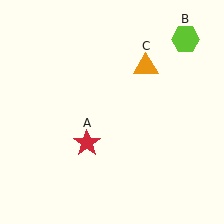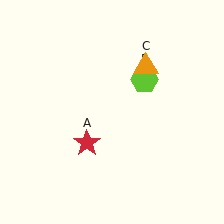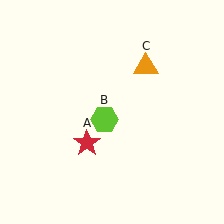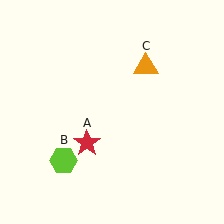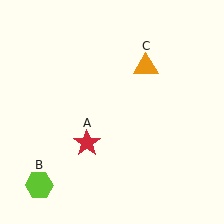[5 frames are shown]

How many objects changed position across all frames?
1 object changed position: lime hexagon (object B).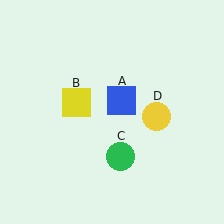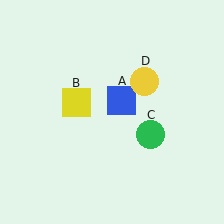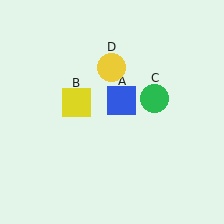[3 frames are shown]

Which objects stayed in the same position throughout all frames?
Blue square (object A) and yellow square (object B) remained stationary.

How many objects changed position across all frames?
2 objects changed position: green circle (object C), yellow circle (object D).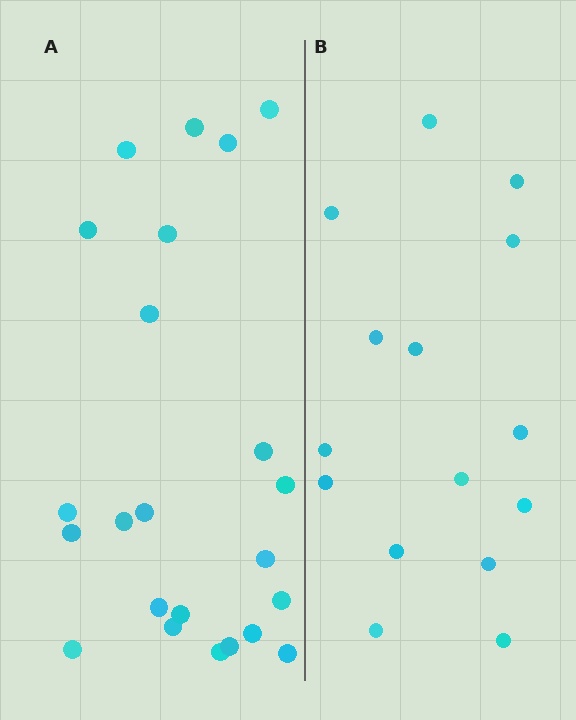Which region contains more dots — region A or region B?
Region A (the left region) has more dots.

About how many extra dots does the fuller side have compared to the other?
Region A has roughly 8 or so more dots than region B.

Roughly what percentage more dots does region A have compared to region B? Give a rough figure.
About 55% more.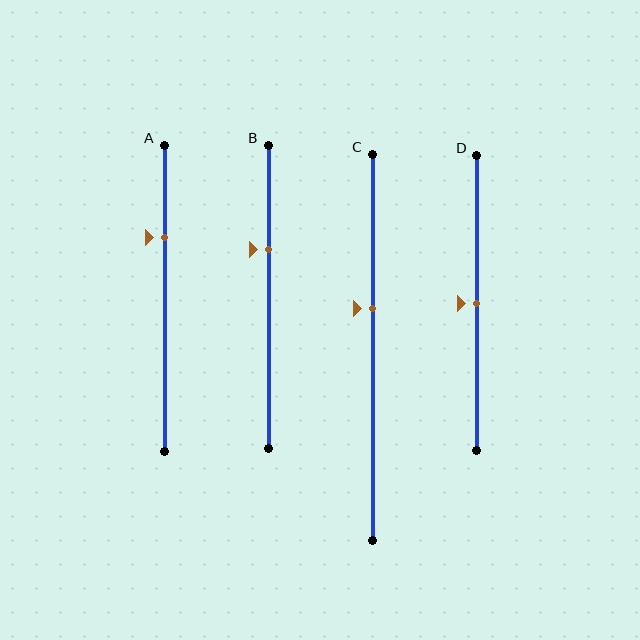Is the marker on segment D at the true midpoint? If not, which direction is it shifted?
Yes, the marker on segment D is at the true midpoint.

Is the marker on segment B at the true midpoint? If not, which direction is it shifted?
No, the marker on segment B is shifted upward by about 16% of the segment length.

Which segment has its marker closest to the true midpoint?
Segment D has its marker closest to the true midpoint.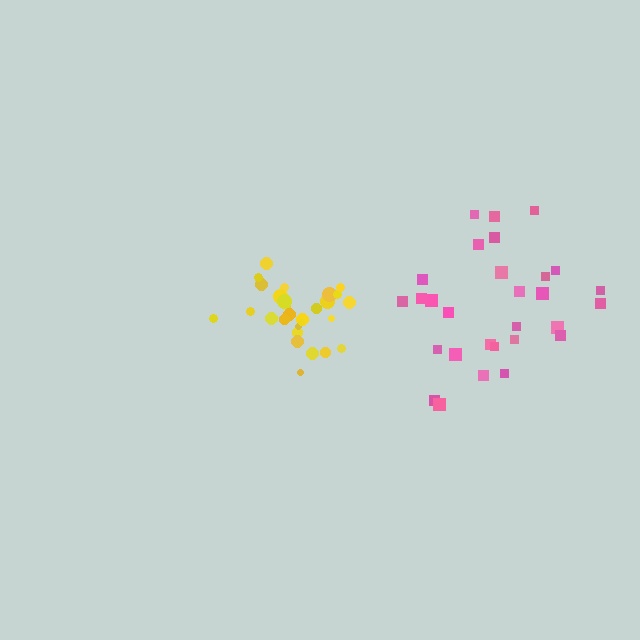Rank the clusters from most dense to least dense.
yellow, pink.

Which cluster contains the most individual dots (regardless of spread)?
Pink (29).